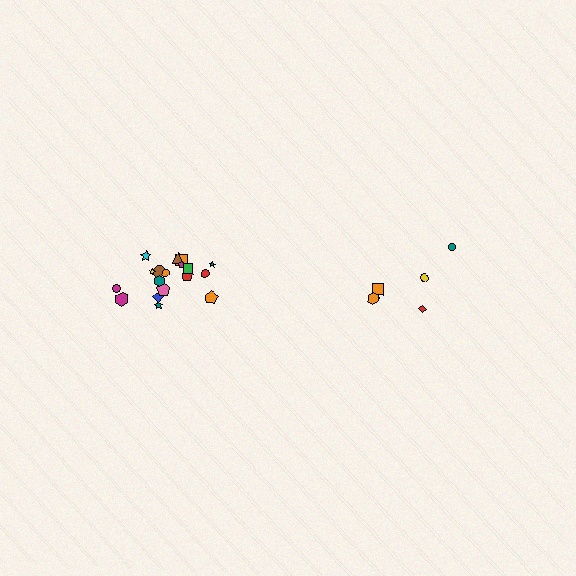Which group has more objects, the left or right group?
The left group.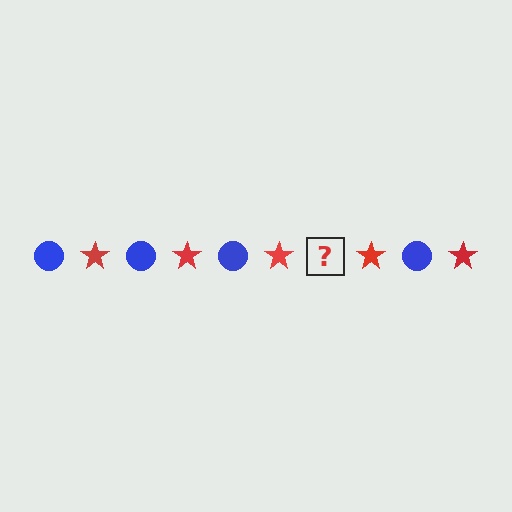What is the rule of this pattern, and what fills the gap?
The rule is that the pattern alternates between blue circle and red star. The gap should be filled with a blue circle.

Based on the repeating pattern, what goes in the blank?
The blank should be a blue circle.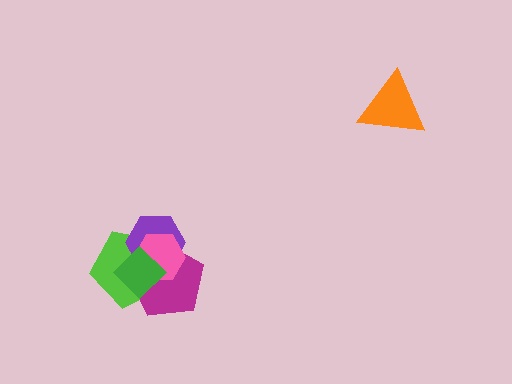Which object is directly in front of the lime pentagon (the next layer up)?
The purple hexagon is directly in front of the lime pentagon.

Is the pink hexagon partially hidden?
Yes, it is partially covered by another shape.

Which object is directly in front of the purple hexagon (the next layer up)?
The magenta pentagon is directly in front of the purple hexagon.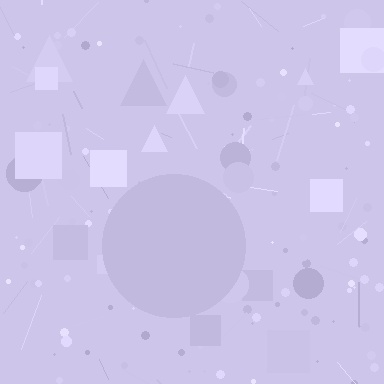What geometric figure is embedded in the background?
A circle is embedded in the background.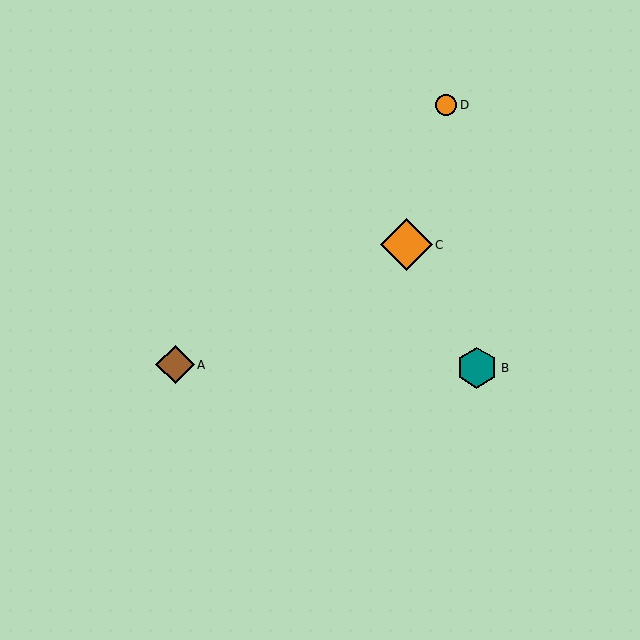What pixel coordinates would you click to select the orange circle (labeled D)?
Click at (446, 105) to select the orange circle D.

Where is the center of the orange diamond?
The center of the orange diamond is at (406, 245).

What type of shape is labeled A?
Shape A is a brown diamond.